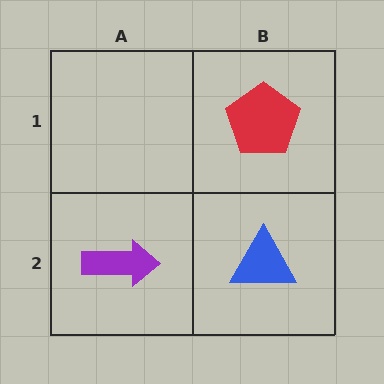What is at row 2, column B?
A blue triangle.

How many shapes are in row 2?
2 shapes.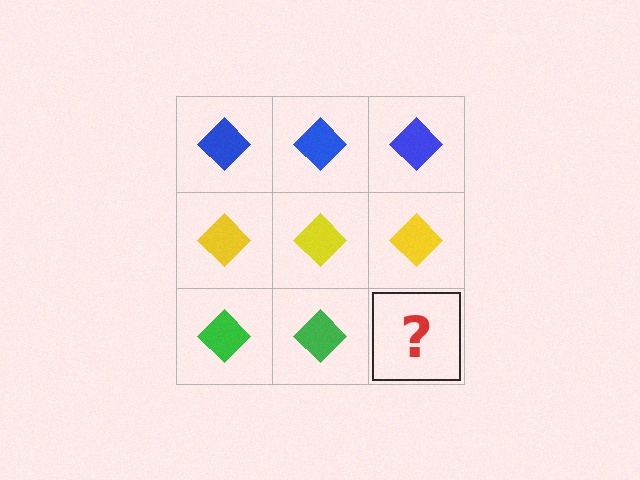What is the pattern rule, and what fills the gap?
The rule is that each row has a consistent color. The gap should be filled with a green diamond.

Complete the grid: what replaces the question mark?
The question mark should be replaced with a green diamond.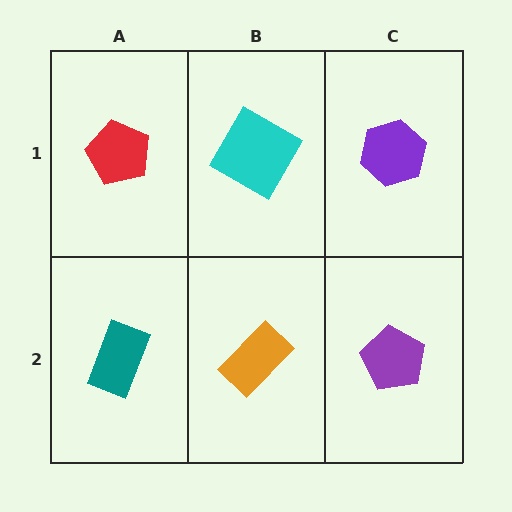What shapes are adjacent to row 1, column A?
A teal rectangle (row 2, column A), a cyan square (row 1, column B).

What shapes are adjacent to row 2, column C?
A purple hexagon (row 1, column C), an orange rectangle (row 2, column B).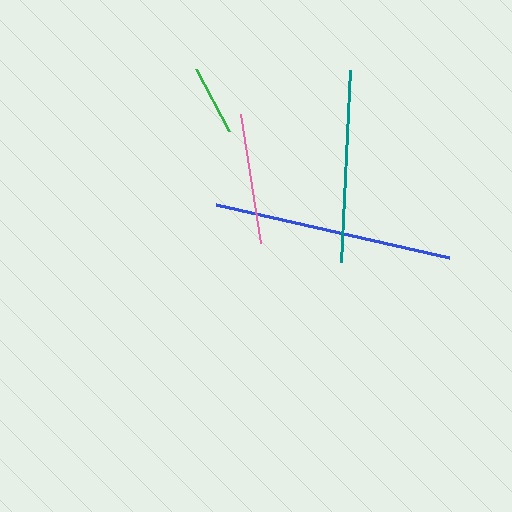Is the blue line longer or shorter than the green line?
The blue line is longer than the green line.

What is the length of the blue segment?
The blue segment is approximately 240 pixels long.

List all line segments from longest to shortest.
From longest to shortest: blue, teal, pink, green.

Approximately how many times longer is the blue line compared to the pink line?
The blue line is approximately 1.8 times the length of the pink line.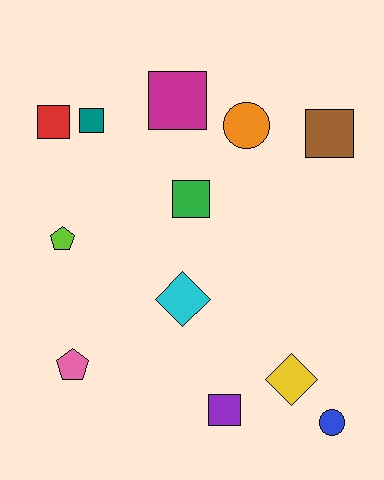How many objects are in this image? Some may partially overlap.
There are 12 objects.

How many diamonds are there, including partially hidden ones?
There are 2 diamonds.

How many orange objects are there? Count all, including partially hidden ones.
There is 1 orange object.